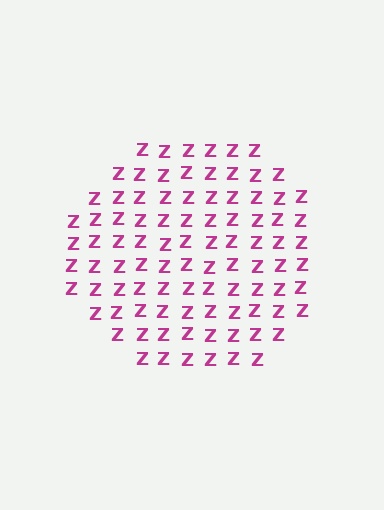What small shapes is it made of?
It is made of small letter Z's.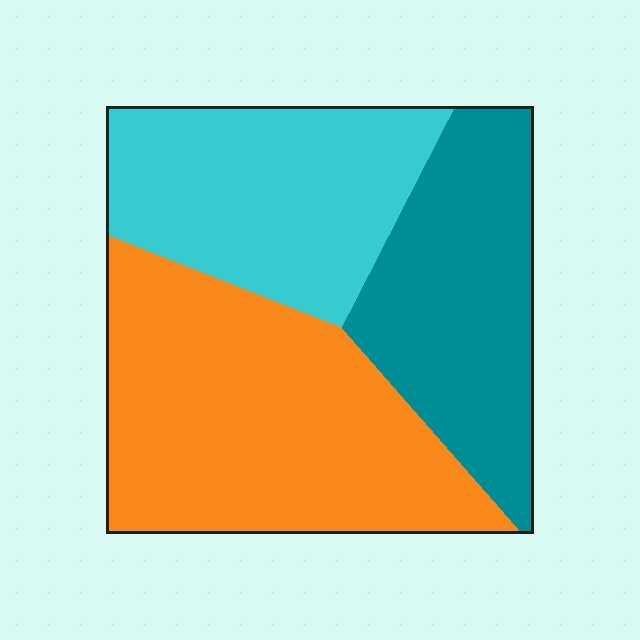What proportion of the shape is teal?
Teal takes up about one quarter (1/4) of the shape.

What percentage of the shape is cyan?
Cyan covers about 30% of the shape.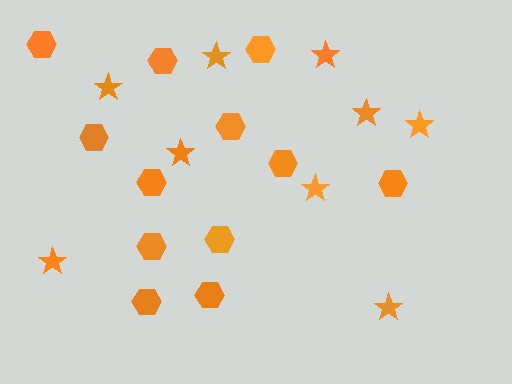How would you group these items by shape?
There are 2 groups: one group of hexagons (12) and one group of stars (9).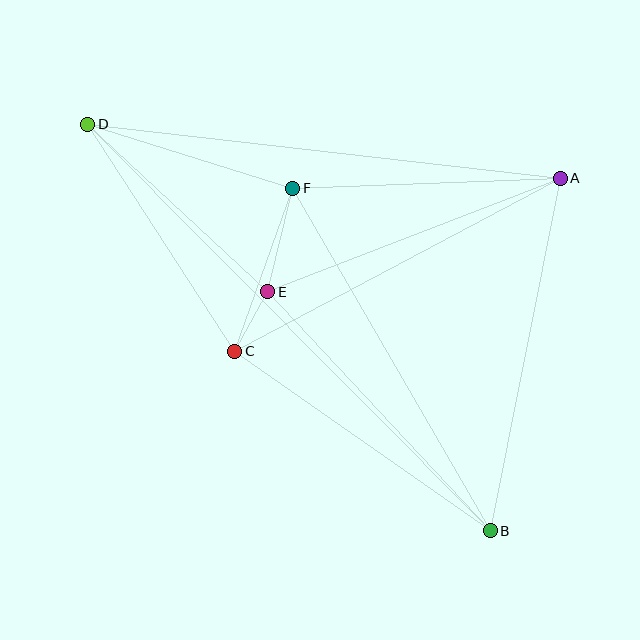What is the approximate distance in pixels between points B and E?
The distance between B and E is approximately 326 pixels.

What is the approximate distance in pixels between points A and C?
The distance between A and C is approximately 369 pixels.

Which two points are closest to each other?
Points C and E are closest to each other.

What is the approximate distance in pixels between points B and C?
The distance between B and C is approximately 312 pixels.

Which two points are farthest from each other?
Points B and D are farthest from each other.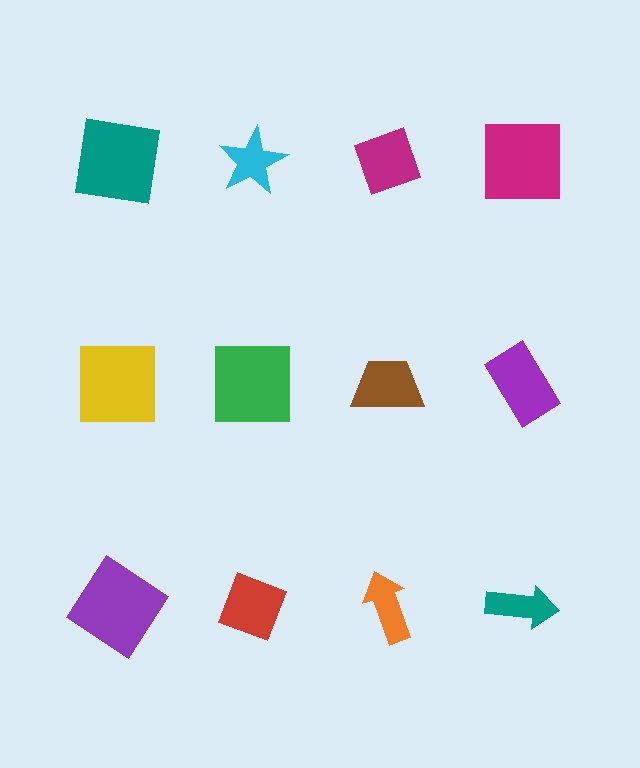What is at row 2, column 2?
A green square.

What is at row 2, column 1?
A yellow square.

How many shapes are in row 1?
4 shapes.